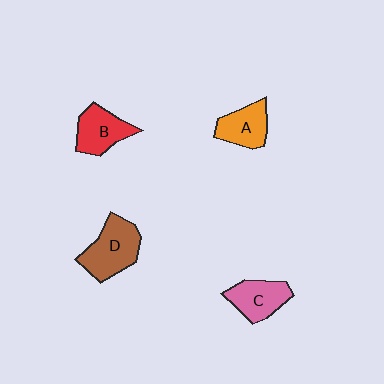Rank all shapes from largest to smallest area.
From largest to smallest: D (brown), B (red), C (pink), A (orange).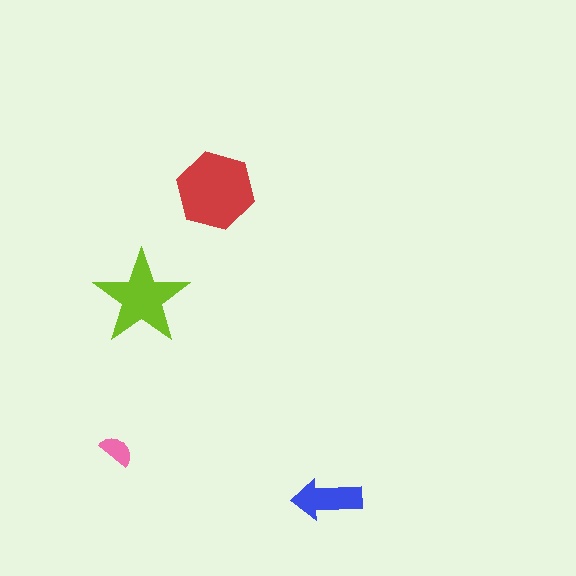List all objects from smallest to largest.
The pink semicircle, the blue arrow, the lime star, the red hexagon.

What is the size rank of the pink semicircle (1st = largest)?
4th.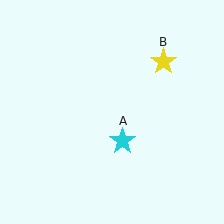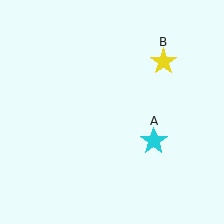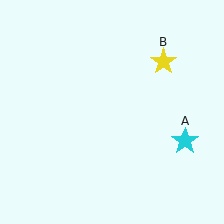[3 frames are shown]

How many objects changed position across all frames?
1 object changed position: cyan star (object A).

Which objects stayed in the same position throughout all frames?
Yellow star (object B) remained stationary.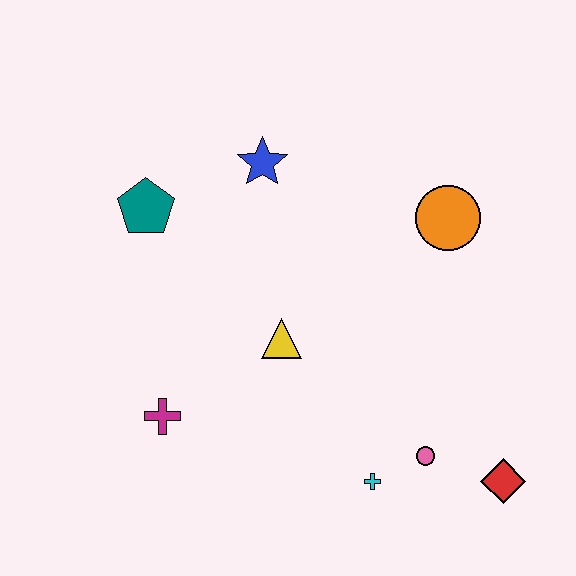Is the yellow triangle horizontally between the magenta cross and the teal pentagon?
No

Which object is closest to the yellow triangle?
The magenta cross is closest to the yellow triangle.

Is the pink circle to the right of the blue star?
Yes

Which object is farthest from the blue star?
The red diamond is farthest from the blue star.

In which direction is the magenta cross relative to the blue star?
The magenta cross is below the blue star.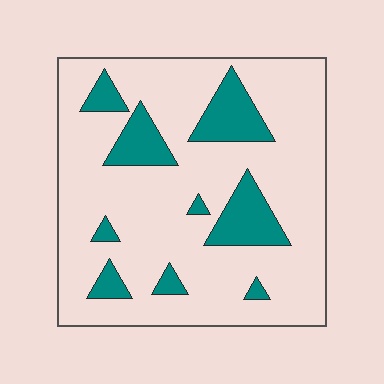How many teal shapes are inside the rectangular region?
9.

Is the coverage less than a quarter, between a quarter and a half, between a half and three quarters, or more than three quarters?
Less than a quarter.